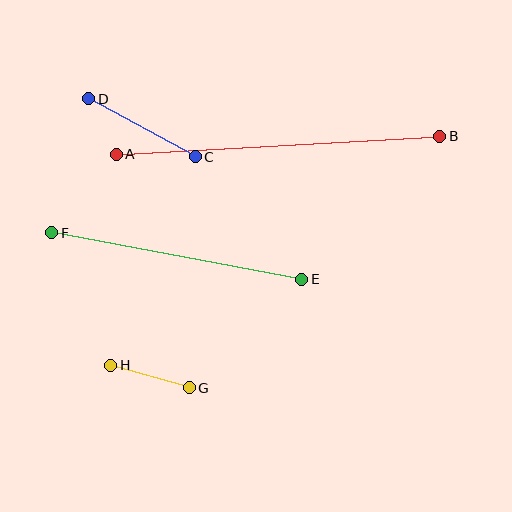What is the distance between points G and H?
The distance is approximately 82 pixels.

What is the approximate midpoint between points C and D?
The midpoint is at approximately (142, 128) pixels.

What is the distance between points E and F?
The distance is approximately 254 pixels.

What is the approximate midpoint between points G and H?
The midpoint is at approximately (150, 377) pixels.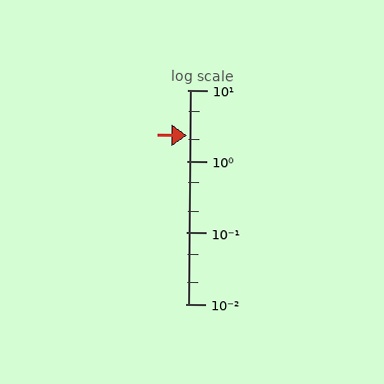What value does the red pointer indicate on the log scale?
The pointer indicates approximately 2.3.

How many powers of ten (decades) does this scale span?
The scale spans 3 decades, from 0.01 to 10.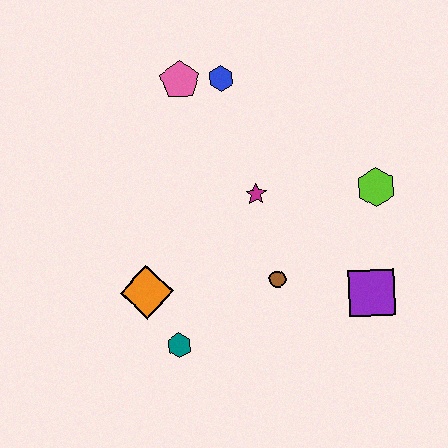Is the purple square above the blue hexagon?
No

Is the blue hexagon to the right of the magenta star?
No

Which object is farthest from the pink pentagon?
The purple square is farthest from the pink pentagon.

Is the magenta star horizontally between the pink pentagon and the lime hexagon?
Yes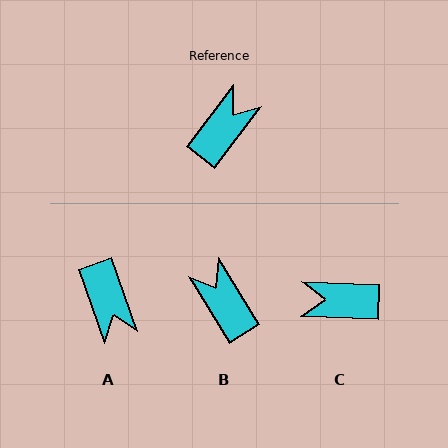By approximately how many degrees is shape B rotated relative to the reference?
Approximately 69 degrees counter-clockwise.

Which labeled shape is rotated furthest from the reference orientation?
C, about 125 degrees away.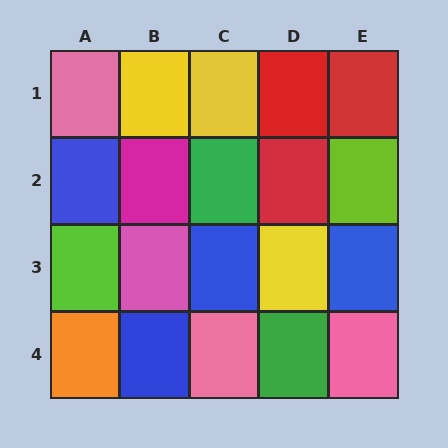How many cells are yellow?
3 cells are yellow.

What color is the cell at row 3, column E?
Blue.